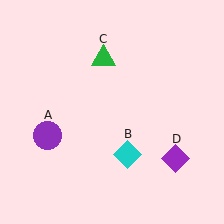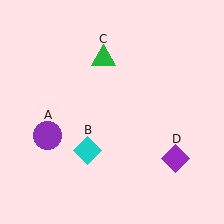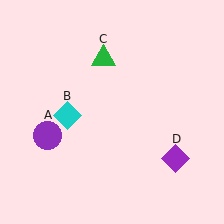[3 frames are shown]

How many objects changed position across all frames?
1 object changed position: cyan diamond (object B).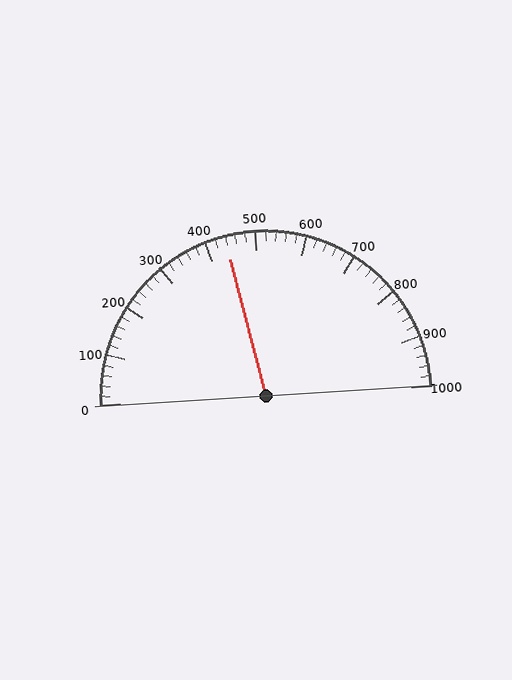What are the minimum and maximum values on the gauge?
The gauge ranges from 0 to 1000.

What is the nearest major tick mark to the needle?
The nearest major tick mark is 400.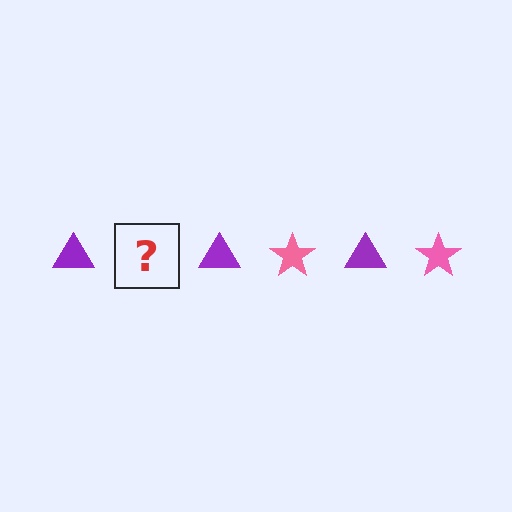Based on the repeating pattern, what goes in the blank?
The blank should be a pink star.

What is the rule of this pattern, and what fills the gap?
The rule is that the pattern alternates between purple triangle and pink star. The gap should be filled with a pink star.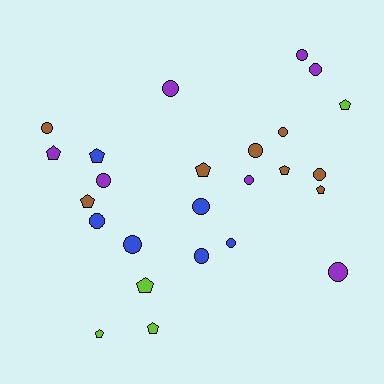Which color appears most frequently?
Brown, with 8 objects.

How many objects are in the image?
There are 25 objects.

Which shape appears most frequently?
Circle, with 15 objects.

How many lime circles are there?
There are no lime circles.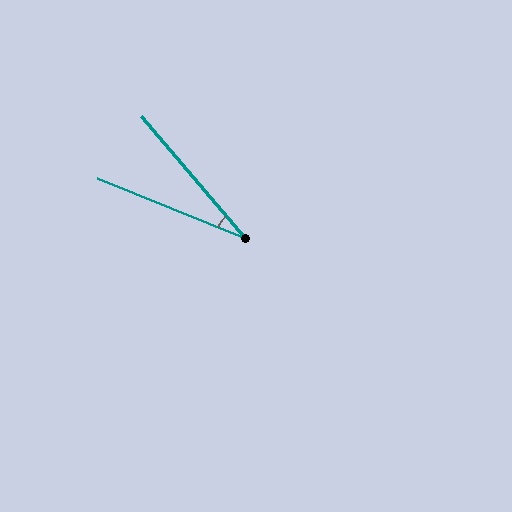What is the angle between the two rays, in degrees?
Approximately 27 degrees.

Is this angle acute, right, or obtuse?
It is acute.